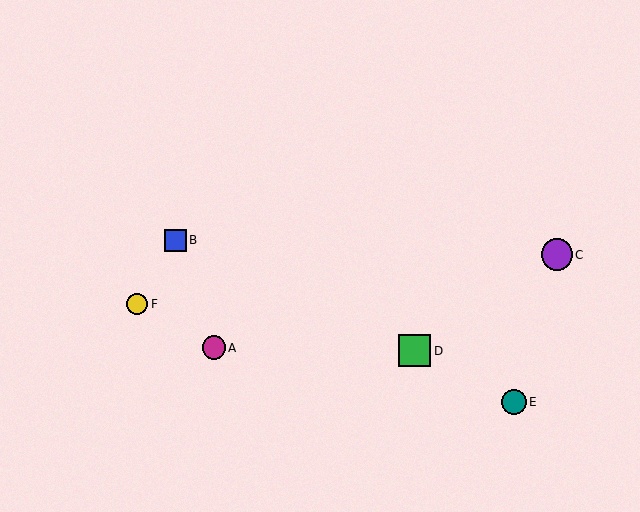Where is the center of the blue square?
The center of the blue square is at (176, 240).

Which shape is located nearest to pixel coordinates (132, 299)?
The yellow circle (labeled F) at (137, 304) is nearest to that location.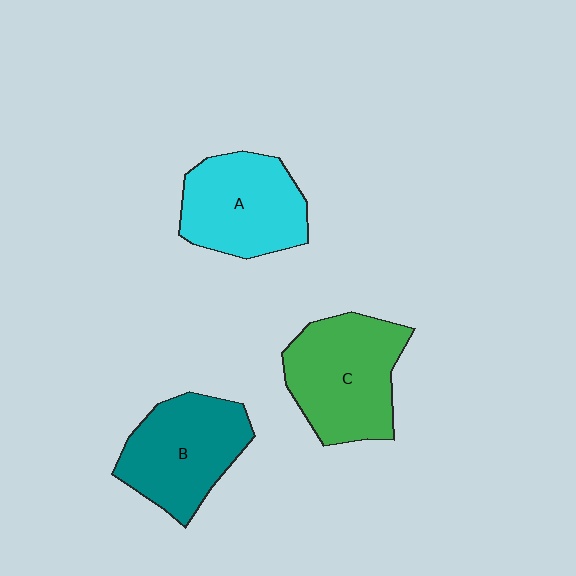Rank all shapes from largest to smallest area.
From largest to smallest: C (green), B (teal), A (cyan).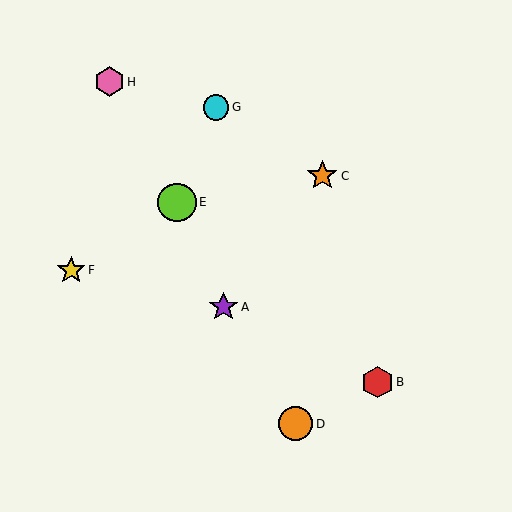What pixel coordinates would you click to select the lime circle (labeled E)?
Click at (177, 202) to select the lime circle E.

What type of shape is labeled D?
Shape D is an orange circle.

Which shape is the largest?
The lime circle (labeled E) is the largest.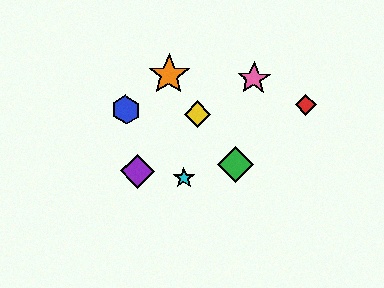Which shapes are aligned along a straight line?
The green diamond, the yellow diamond, the orange star are aligned along a straight line.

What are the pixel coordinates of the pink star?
The pink star is at (254, 79).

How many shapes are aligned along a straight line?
3 shapes (the green diamond, the yellow diamond, the orange star) are aligned along a straight line.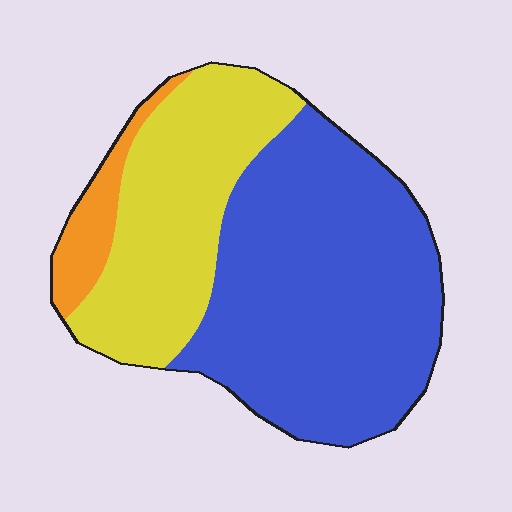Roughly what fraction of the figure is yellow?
Yellow covers around 35% of the figure.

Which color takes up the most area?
Blue, at roughly 60%.